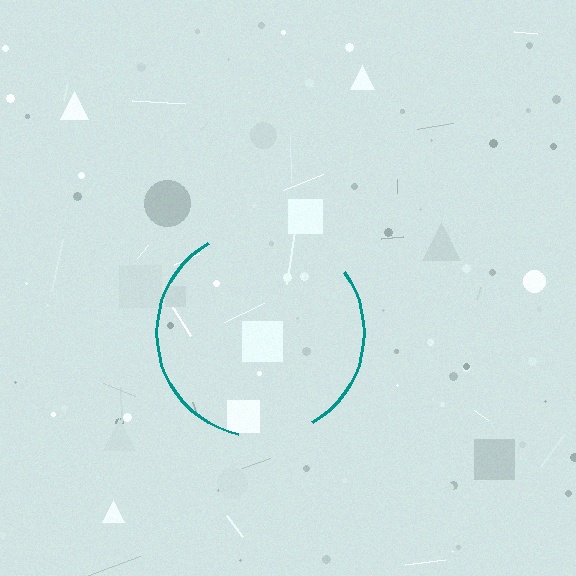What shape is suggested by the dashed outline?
The dashed outline suggests a circle.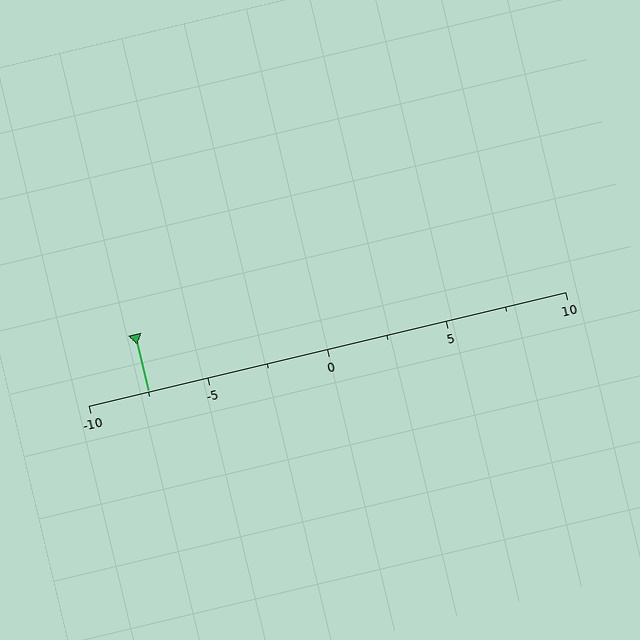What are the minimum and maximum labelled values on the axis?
The axis runs from -10 to 10.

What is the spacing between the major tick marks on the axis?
The major ticks are spaced 5 apart.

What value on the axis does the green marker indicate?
The marker indicates approximately -7.5.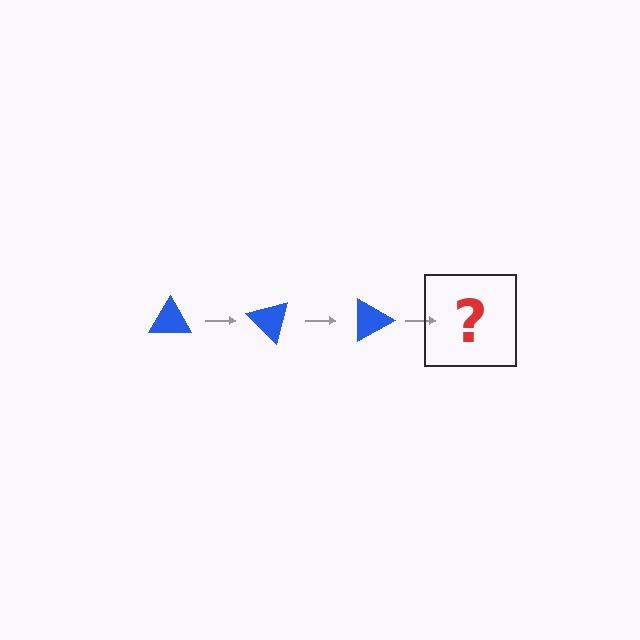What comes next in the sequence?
The next element should be a blue triangle rotated 135 degrees.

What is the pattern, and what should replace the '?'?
The pattern is that the triangle rotates 45 degrees each step. The '?' should be a blue triangle rotated 135 degrees.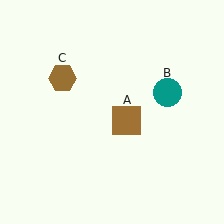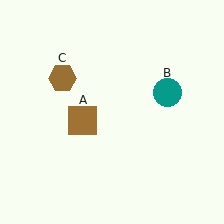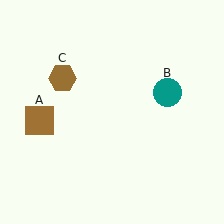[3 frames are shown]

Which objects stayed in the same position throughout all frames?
Teal circle (object B) and brown hexagon (object C) remained stationary.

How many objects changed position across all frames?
1 object changed position: brown square (object A).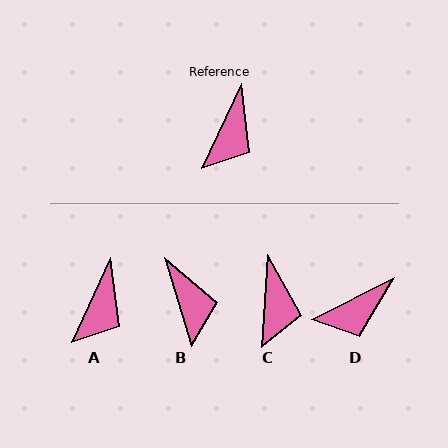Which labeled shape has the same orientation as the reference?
A.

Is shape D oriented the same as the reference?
No, it is off by about 38 degrees.